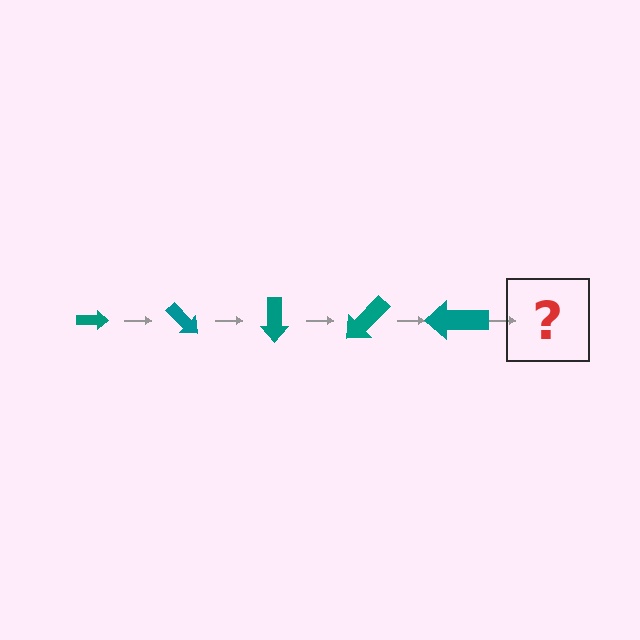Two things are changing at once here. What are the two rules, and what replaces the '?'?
The two rules are that the arrow grows larger each step and it rotates 45 degrees each step. The '?' should be an arrow, larger than the previous one and rotated 225 degrees from the start.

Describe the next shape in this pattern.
It should be an arrow, larger than the previous one and rotated 225 degrees from the start.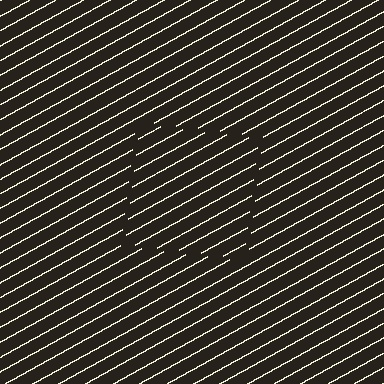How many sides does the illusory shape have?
4 sides — the line-ends trace a square.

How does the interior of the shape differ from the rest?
The interior of the shape contains the same grating, shifted by half a period — the contour is defined by the phase discontinuity where line-ends from the inner and outer gratings abut.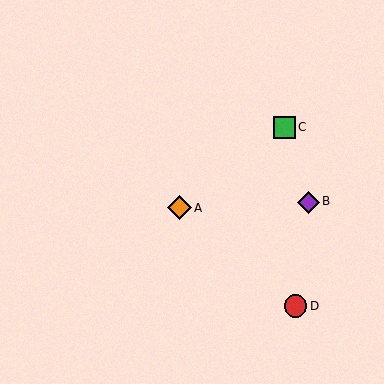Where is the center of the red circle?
The center of the red circle is at (296, 305).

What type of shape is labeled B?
Shape B is a purple diamond.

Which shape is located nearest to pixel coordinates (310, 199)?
The purple diamond (labeled B) at (308, 202) is nearest to that location.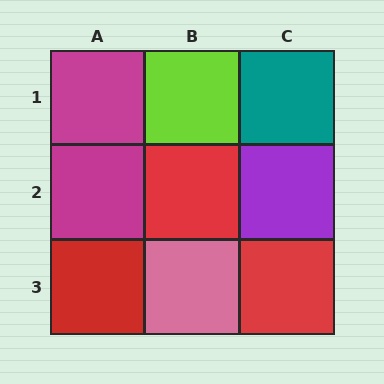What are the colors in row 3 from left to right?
Red, pink, red.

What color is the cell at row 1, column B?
Lime.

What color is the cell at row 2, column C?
Purple.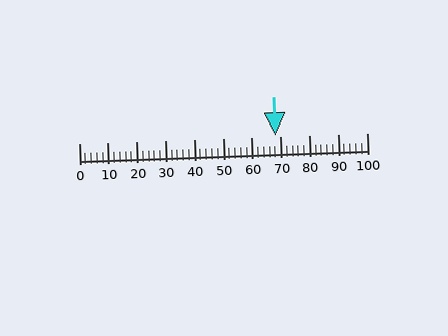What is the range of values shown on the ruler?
The ruler shows values from 0 to 100.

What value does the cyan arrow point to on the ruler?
The cyan arrow points to approximately 68.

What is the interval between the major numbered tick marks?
The major tick marks are spaced 10 units apart.